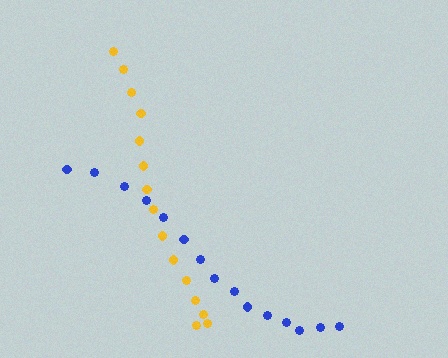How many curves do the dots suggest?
There are 2 distinct paths.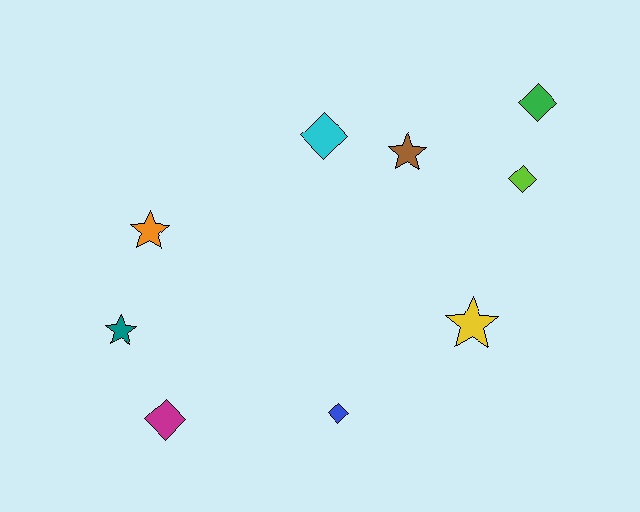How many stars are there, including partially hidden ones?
There are 4 stars.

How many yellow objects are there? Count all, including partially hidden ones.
There is 1 yellow object.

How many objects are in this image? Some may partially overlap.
There are 9 objects.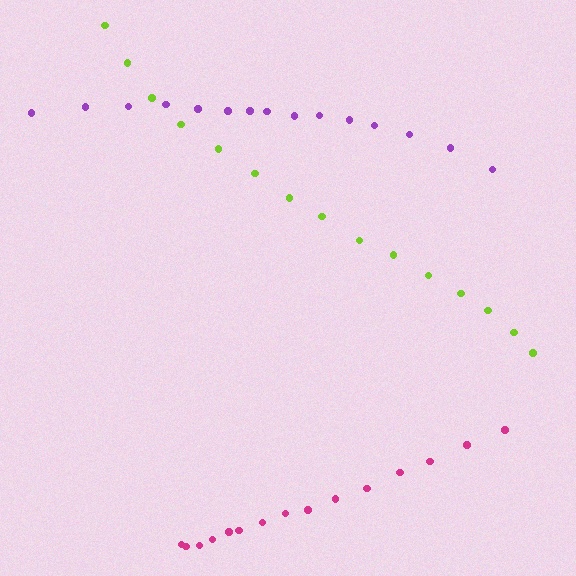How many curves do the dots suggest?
There are 3 distinct paths.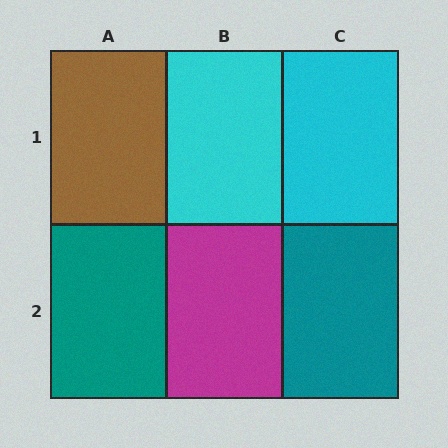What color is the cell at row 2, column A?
Teal.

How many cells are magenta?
1 cell is magenta.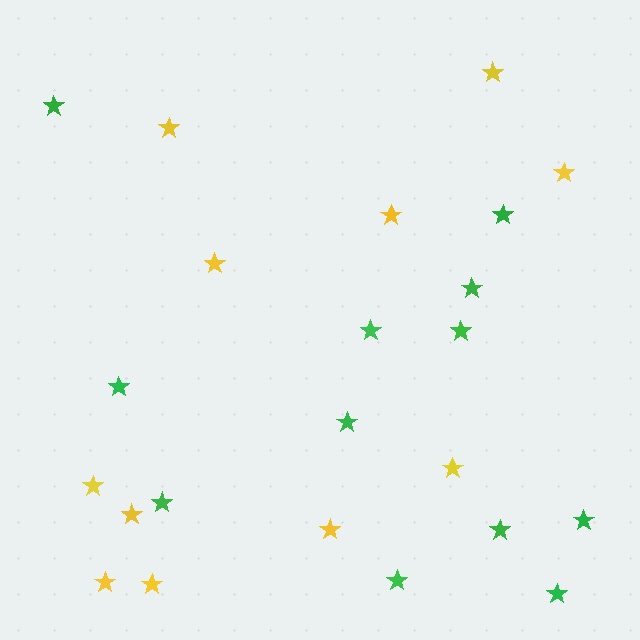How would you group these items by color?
There are 2 groups: one group of green stars (12) and one group of yellow stars (11).